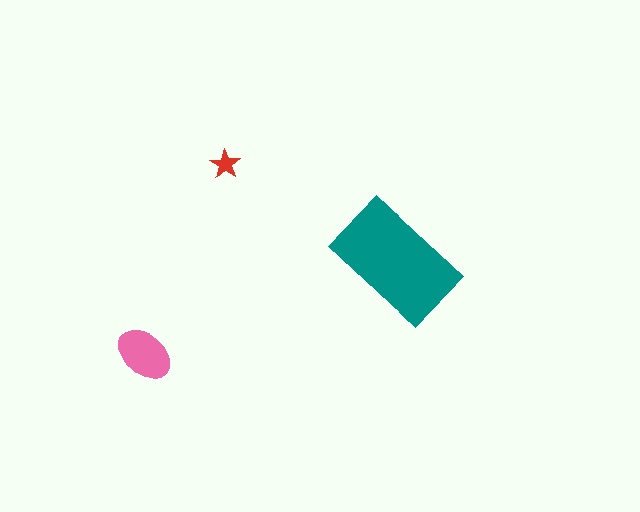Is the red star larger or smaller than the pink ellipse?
Smaller.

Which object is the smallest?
The red star.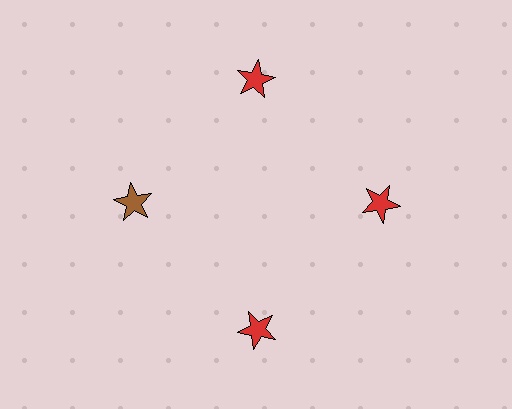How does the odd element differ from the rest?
It has a different color: brown instead of red.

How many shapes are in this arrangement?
There are 4 shapes arranged in a ring pattern.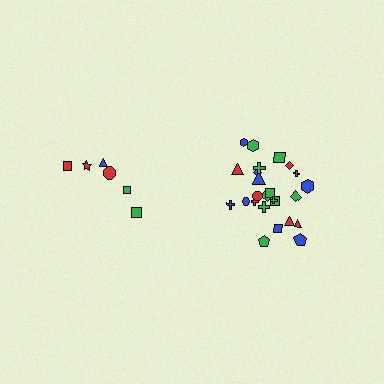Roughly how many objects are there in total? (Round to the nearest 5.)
Roughly 30 objects in total.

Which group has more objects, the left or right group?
The right group.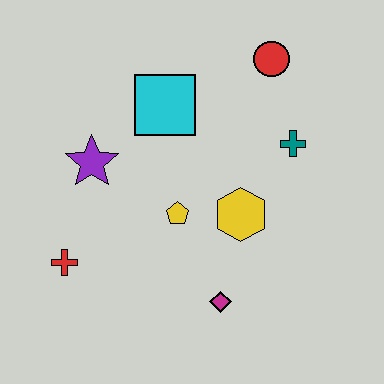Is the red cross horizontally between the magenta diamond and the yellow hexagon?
No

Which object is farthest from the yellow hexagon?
The red cross is farthest from the yellow hexagon.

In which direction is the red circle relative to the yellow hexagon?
The red circle is above the yellow hexagon.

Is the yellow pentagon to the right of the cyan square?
Yes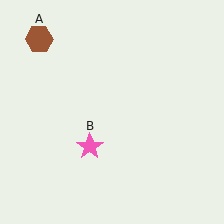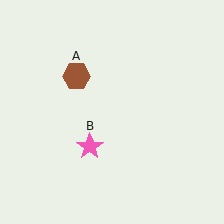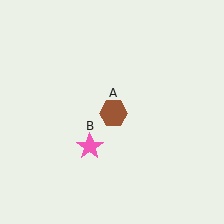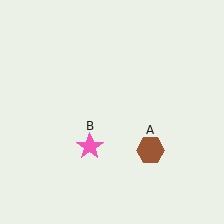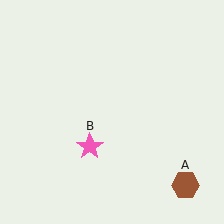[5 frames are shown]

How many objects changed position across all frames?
1 object changed position: brown hexagon (object A).